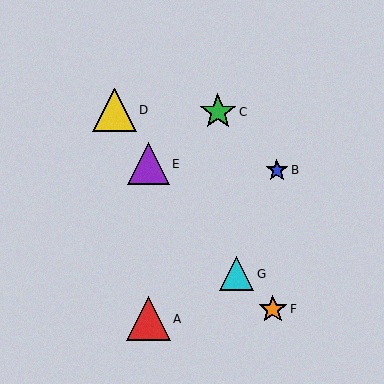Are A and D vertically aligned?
No, A is at x≈148 and D is at x≈115.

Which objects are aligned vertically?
Objects A, E are aligned vertically.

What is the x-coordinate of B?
Object B is at x≈277.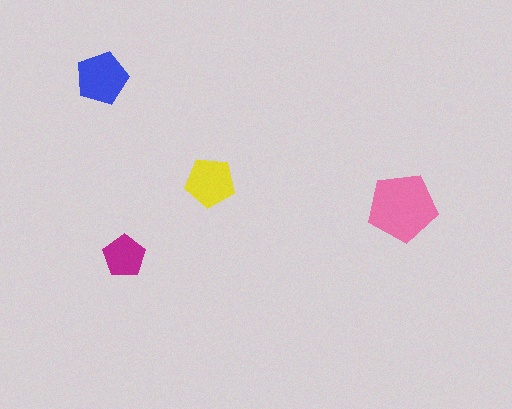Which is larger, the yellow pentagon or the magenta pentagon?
The yellow one.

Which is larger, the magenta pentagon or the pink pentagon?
The pink one.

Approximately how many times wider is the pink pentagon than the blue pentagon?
About 1.5 times wider.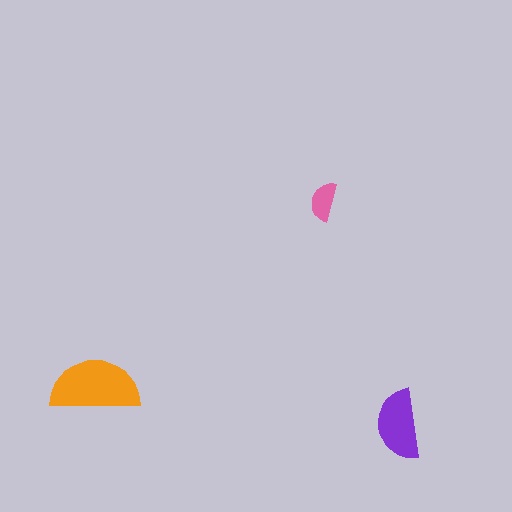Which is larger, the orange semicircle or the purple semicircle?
The orange one.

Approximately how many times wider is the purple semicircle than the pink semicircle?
About 2 times wider.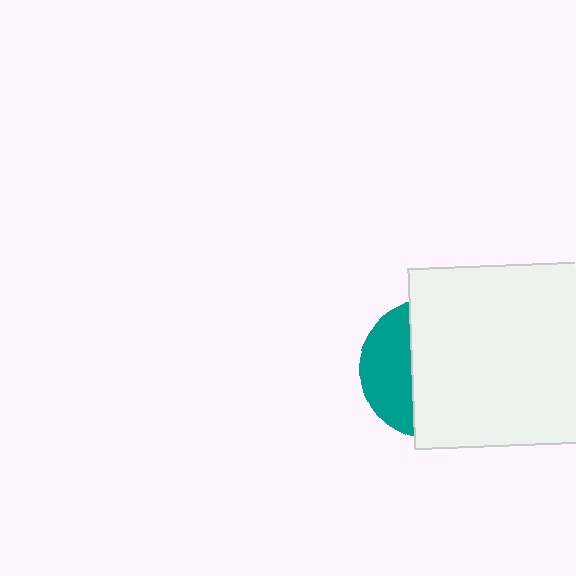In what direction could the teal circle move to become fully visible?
The teal circle could move left. That would shift it out from behind the white square entirely.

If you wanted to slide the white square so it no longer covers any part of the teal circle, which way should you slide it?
Slide it right — that is the most direct way to separate the two shapes.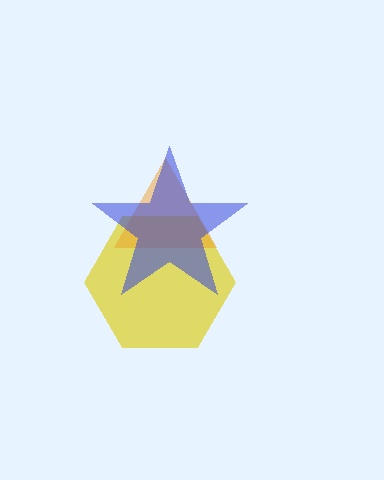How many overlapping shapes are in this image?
There are 3 overlapping shapes in the image.